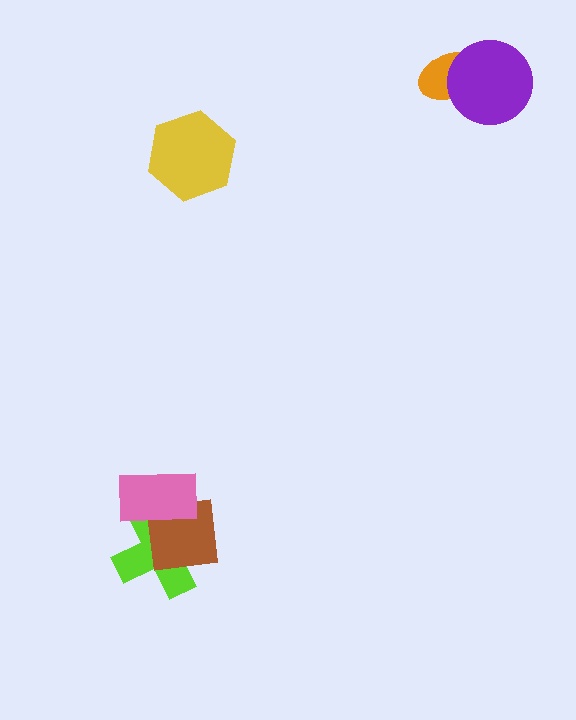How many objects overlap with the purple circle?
1 object overlaps with the purple circle.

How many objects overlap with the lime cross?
2 objects overlap with the lime cross.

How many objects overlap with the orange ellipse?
1 object overlaps with the orange ellipse.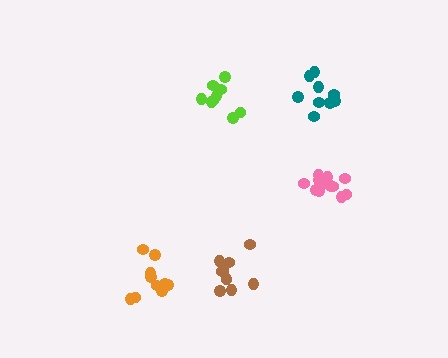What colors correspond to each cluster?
The clusters are colored: pink, orange, teal, lime, brown.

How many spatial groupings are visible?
There are 5 spatial groupings.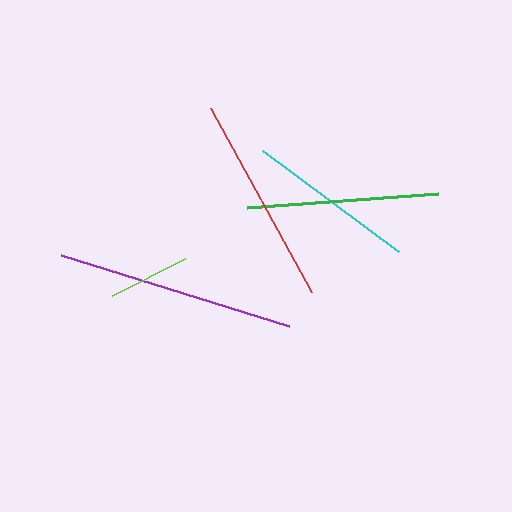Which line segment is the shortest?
The lime line is the shortest at approximately 82 pixels.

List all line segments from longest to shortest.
From longest to shortest: purple, red, green, cyan, lime.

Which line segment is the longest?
The purple line is the longest at approximately 239 pixels.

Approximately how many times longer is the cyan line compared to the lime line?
The cyan line is approximately 2.1 times the length of the lime line.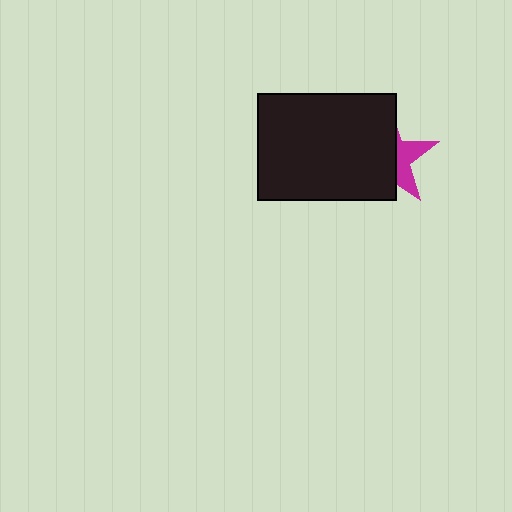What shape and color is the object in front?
The object in front is a black rectangle.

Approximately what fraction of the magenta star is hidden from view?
Roughly 66% of the magenta star is hidden behind the black rectangle.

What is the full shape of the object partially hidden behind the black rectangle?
The partially hidden object is a magenta star.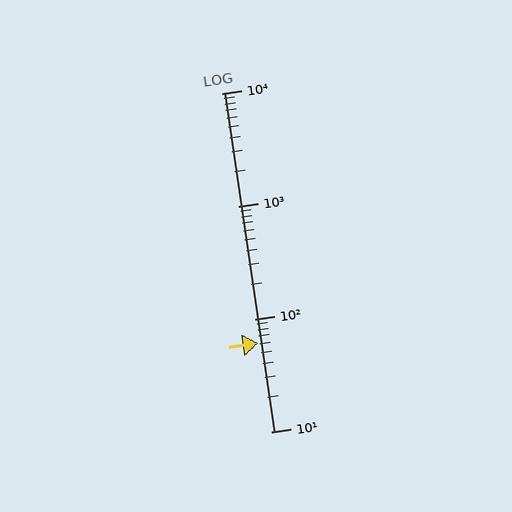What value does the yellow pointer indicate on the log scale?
The pointer indicates approximately 61.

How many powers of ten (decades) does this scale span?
The scale spans 3 decades, from 10 to 10000.